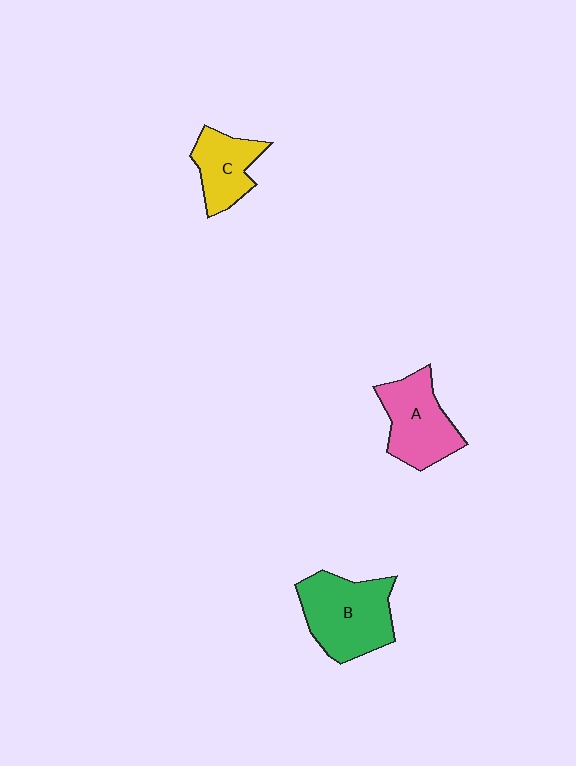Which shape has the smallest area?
Shape C (yellow).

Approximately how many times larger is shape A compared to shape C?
Approximately 1.3 times.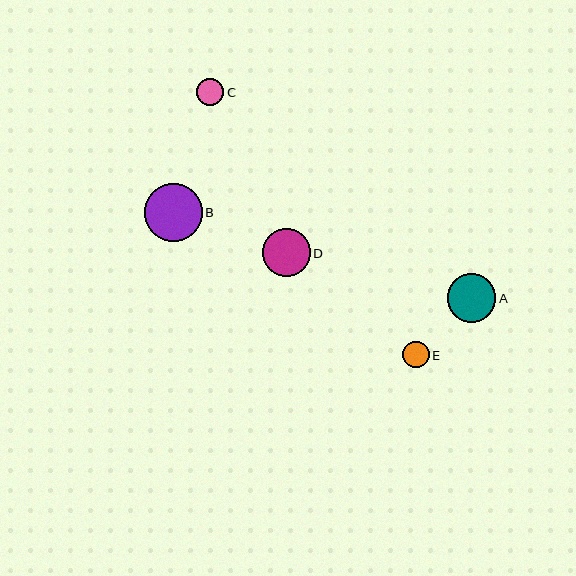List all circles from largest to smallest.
From largest to smallest: B, A, D, C, E.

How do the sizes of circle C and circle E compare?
Circle C and circle E are approximately the same size.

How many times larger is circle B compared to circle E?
Circle B is approximately 2.2 times the size of circle E.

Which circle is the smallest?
Circle E is the smallest with a size of approximately 26 pixels.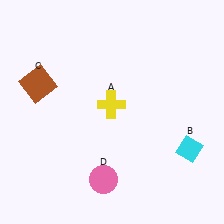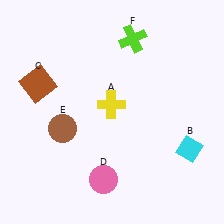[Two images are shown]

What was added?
A brown circle (E), a lime cross (F) were added in Image 2.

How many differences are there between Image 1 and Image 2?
There are 2 differences between the two images.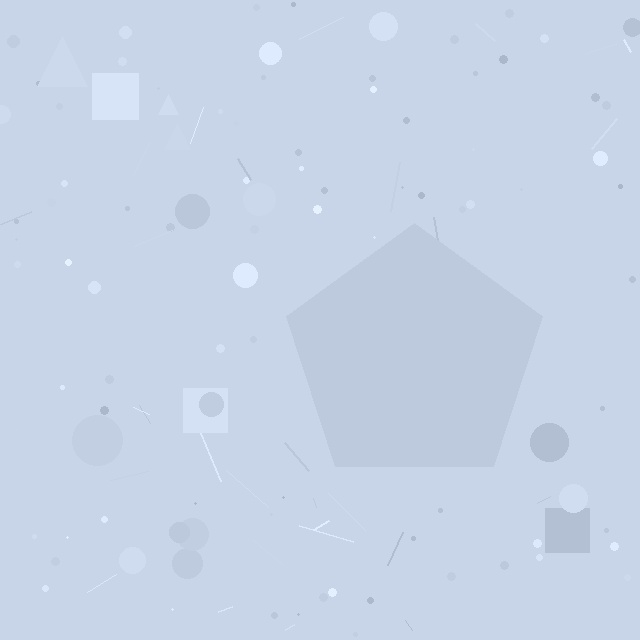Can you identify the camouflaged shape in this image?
The camouflaged shape is a pentagon.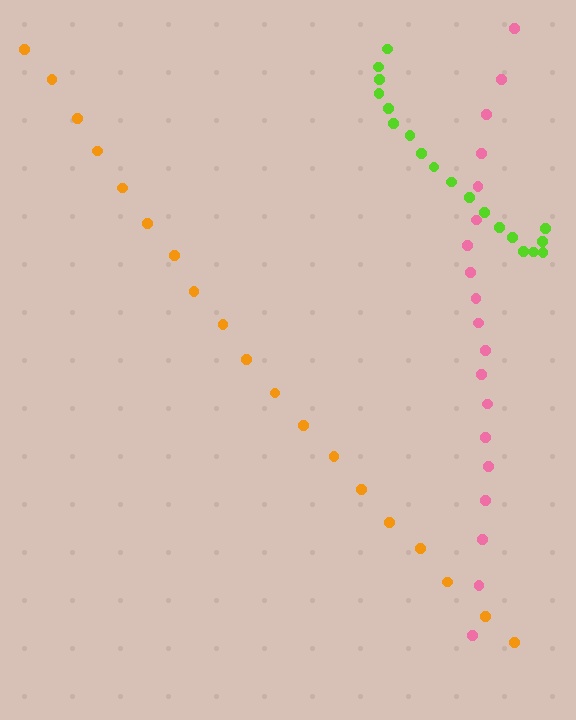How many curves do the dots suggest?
There are 3 distinct paths.